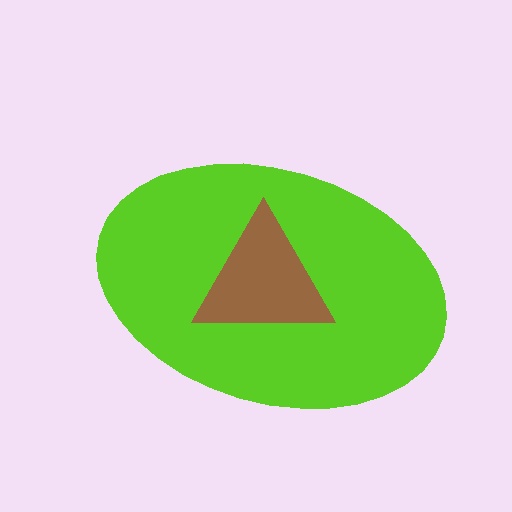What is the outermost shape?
The lime ellipse.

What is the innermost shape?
The brown triangle.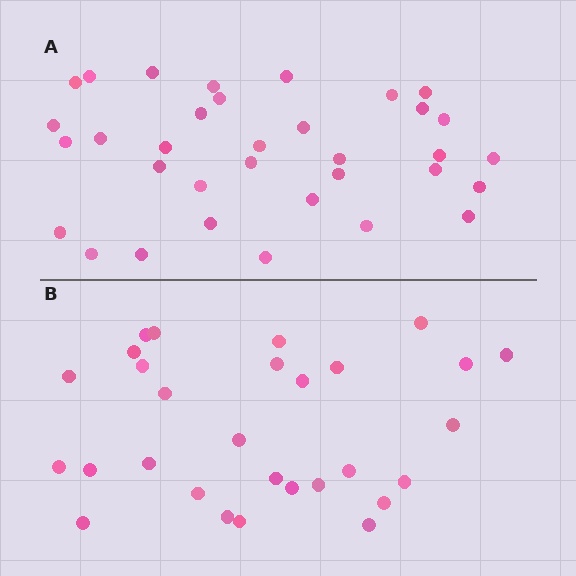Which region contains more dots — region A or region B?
Region A (the top region) has more dots.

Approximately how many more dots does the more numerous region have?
Region A has about 5 more dots than region B.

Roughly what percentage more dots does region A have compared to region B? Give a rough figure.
About 15% more.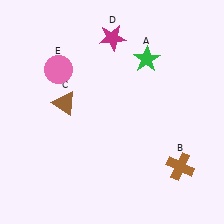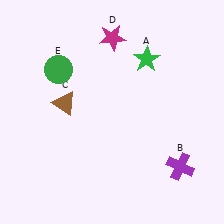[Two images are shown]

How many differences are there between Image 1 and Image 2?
There are 2 differences between the two images.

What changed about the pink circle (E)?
In Image 1, E is pink. In Image 2, it changed to green.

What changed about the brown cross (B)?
In Image 1, B is brown. In Image 2, it changed to purple.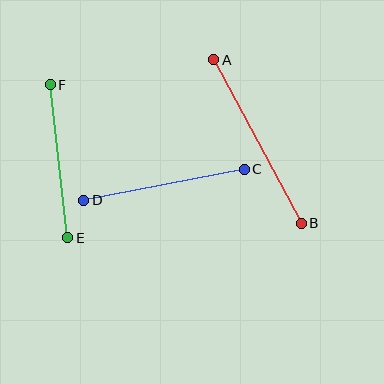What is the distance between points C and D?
The distance is approximately 164 pixels.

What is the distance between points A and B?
The distance is approximately 185 pixels.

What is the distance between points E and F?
The distance is approximately 154 pixels.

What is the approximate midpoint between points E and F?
The midpoint is at approximately (59, 161) pixels.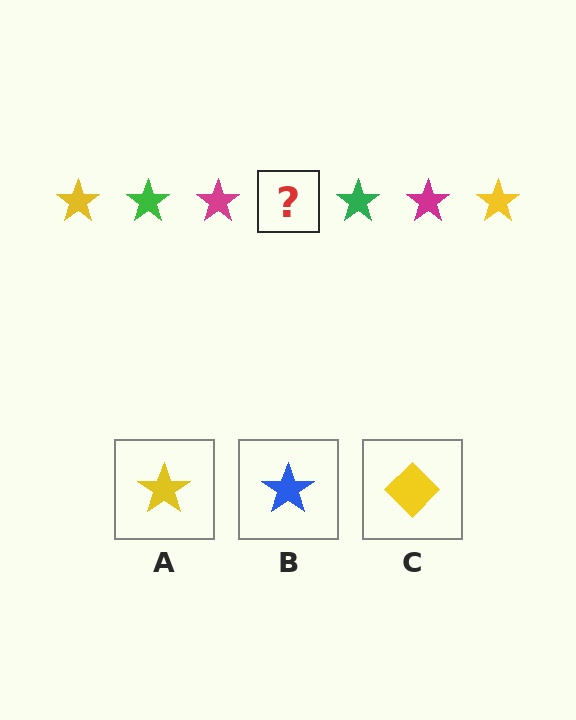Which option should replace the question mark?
Option A.